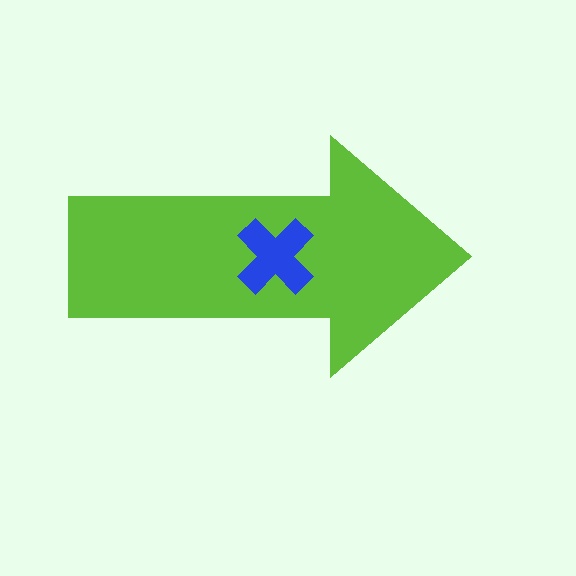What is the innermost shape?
The blue cross.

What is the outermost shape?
The lime arrow.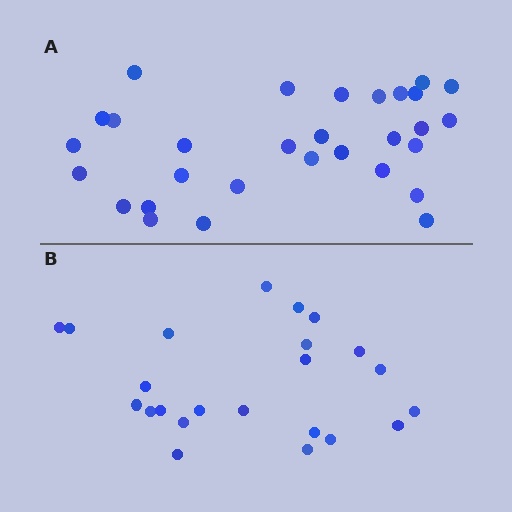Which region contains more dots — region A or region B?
Region A (the top region) has more dots.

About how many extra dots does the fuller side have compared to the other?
Region A has roughly 8 or so more dots than region B.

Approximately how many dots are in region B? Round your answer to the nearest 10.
About 20 dots. (The exact count is 23, which rounds to 20.)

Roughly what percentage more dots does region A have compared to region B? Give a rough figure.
About 30% more.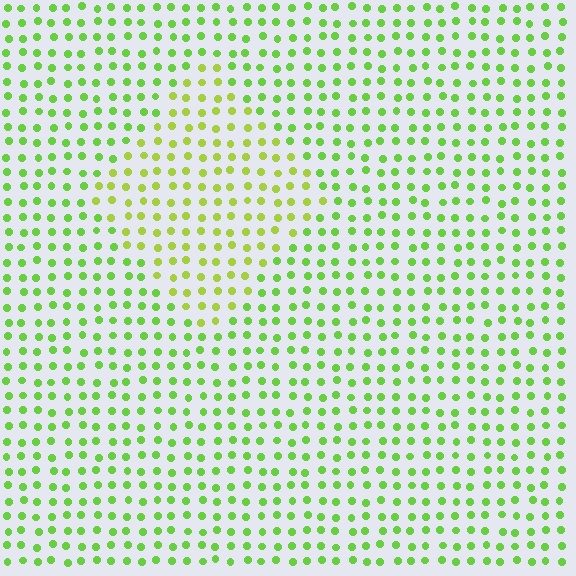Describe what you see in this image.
The image is filled with small lime elements in a uniform arrangement. A diamond-shaped region is visible where the elements are tinted to a slightly different hue, forming a subtle color boundary.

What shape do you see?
I see a diamond.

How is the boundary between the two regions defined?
The boundary is defined purely by a slight shift in hue (about 26 degrees). Spacing, size, and orientation are identical on both sides.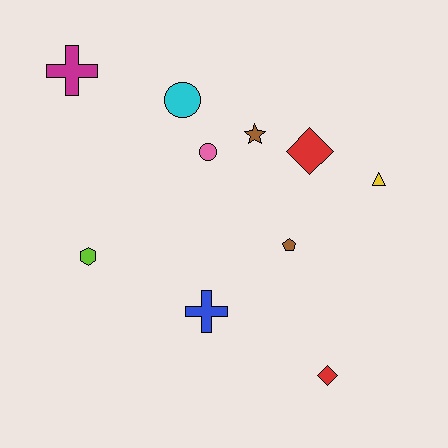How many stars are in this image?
There is 1 star.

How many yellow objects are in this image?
There is 1 yellow object.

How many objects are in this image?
There are 10 objects.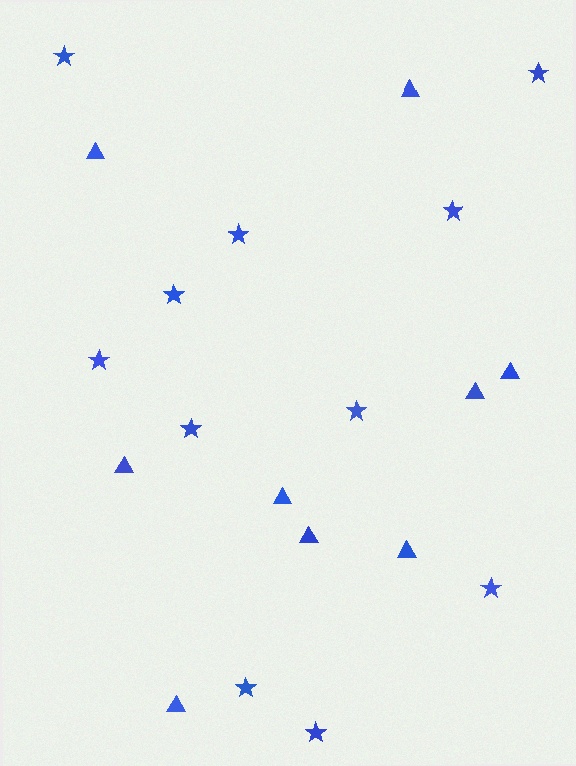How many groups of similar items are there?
There are 2 groups: one group of stars (11) and one group of triangles (9).